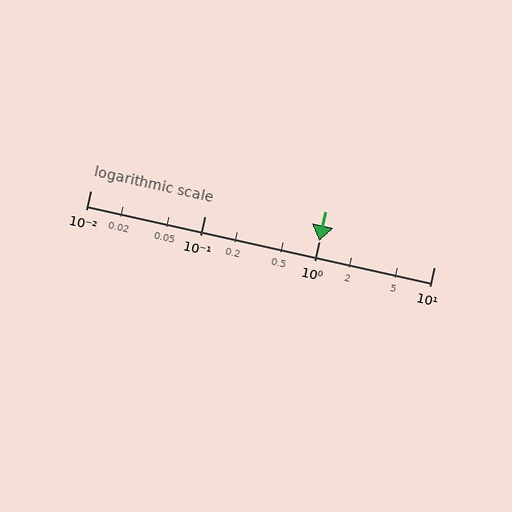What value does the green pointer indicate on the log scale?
The pointer indicates approximately 1.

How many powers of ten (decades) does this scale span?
The scale spans 3 decades, from 0.01 to 10.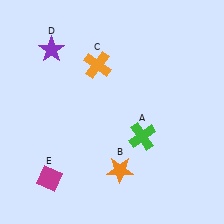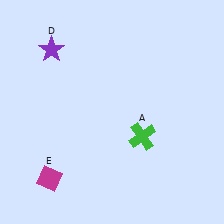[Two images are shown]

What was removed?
The orange cross (C), the orange star (B) were removed in Image 2.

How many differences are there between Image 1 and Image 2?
There are 2 differences between the two images.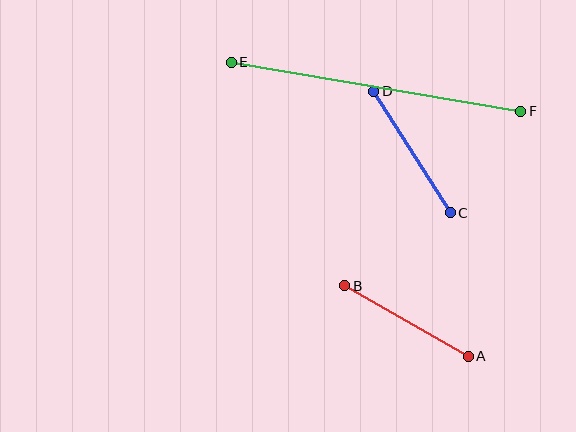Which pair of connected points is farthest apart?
Points E and F are farthest apart.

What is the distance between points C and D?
The distance is approximately 144 pixels.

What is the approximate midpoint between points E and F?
The midpoint is at approximately (376, 87) pixels.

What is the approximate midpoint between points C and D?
The midpoint is at approximately (412, 152) pixels.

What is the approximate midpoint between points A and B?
The midpoint is at approximately (407, 321) pixels.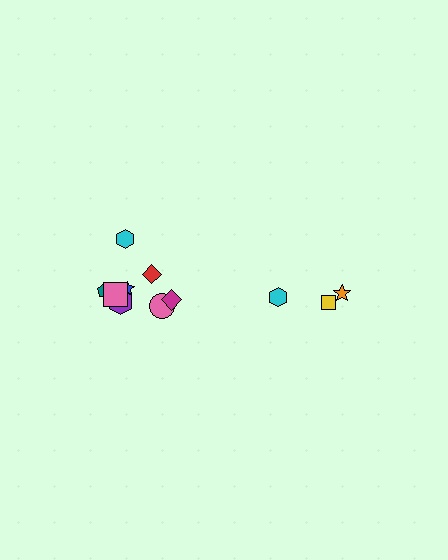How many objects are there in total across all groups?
There are 11 objects.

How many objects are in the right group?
There are 3 objects.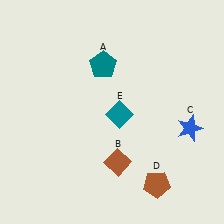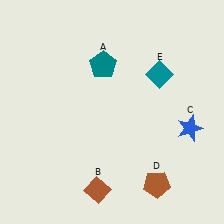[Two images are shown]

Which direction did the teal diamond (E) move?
The teal diamond (E) moved right.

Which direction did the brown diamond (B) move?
The brown diamond (B) moved down.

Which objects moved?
The objects that moved are: the brown diamond (B), the teal diamond (E).